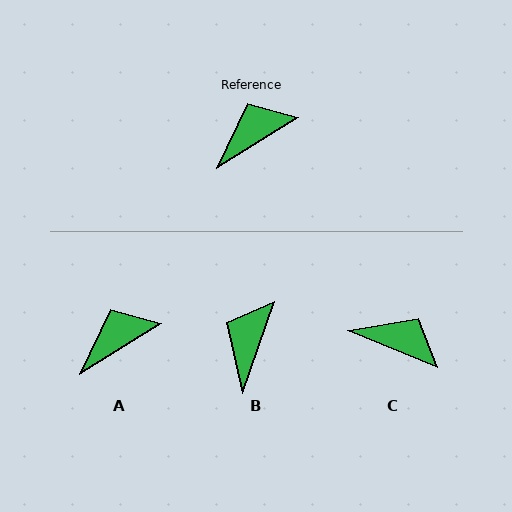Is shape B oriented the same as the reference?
No, it is off by about 39 degrees.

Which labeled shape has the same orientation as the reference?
A.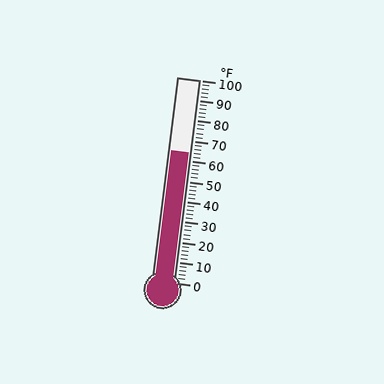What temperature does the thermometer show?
The thermometer shows approximately 64°F.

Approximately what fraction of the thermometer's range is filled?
The thermometer is filled to approximately 65% of its range.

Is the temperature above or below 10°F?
The temperature is above 10°F.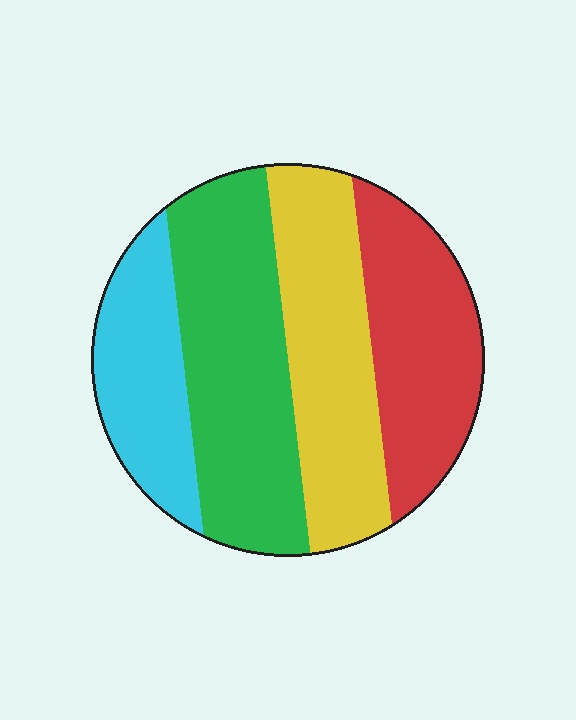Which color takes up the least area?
Cyan, at roughly 20%.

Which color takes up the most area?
Green, at roughly 30%.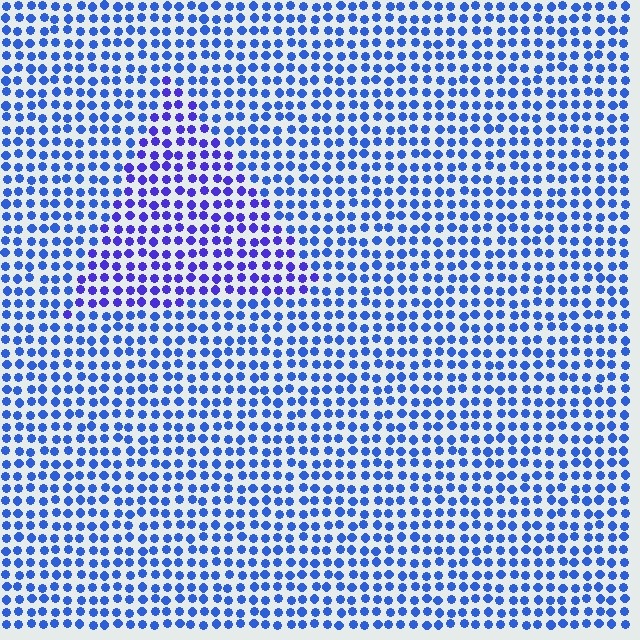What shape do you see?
I see a triangle.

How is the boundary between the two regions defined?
The boundary is defined purely by a slight shift in hue (about 27 degrees). Spacing, size, and orientation are identical on both sides.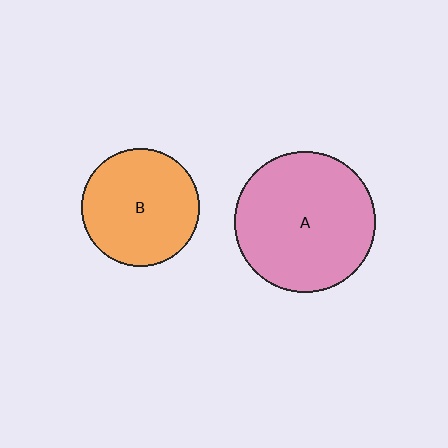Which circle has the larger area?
Circle A (pink).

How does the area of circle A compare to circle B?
Approximately 1.4 times.